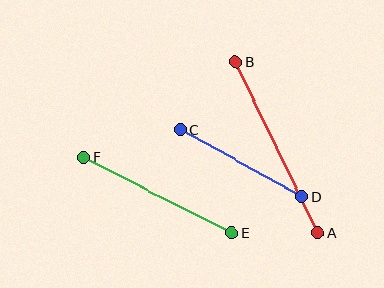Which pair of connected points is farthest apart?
Points A and B are farthest apart.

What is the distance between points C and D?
The distance is approximately 139 pixels.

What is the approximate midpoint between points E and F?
The midpoint is at approximately (158, 195) pixels.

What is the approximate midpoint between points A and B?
The midpoint is at approximately (277, 147) pixels.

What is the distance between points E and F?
The distance is approximately 167 pixels.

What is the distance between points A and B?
The distance is approximately 190 pixels.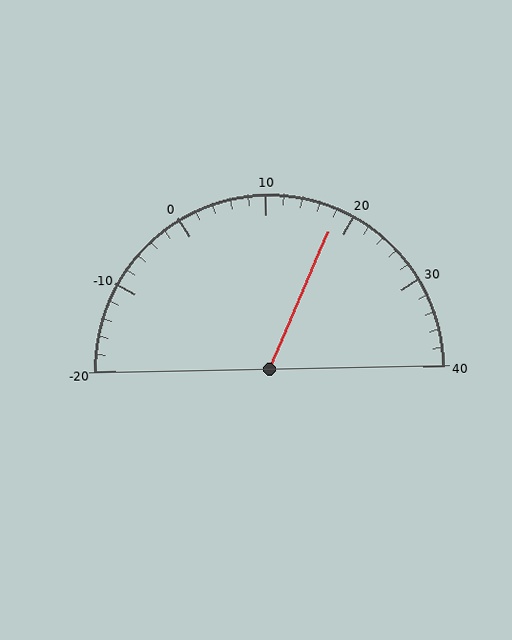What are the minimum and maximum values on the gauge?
The gauge ranges from -20 to 40.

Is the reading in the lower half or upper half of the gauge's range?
The reading is in the upper half of the range (-20 to 40).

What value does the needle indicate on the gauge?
The needle indicates approximately 18.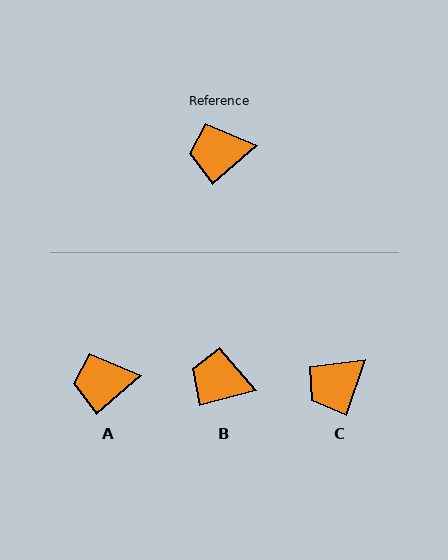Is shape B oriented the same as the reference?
No, it is off by about 26 degrees.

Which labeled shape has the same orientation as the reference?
A.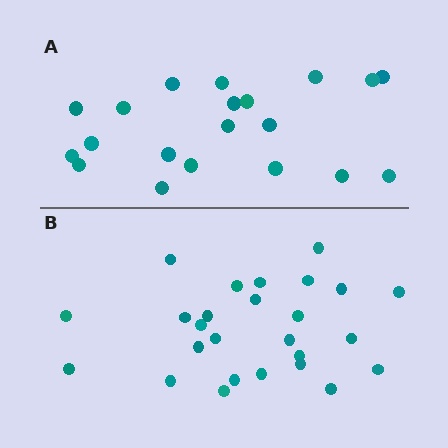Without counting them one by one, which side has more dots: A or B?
Region B (the bottom region) has more dots.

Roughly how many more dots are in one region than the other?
Region B has about 6 more dots than region A.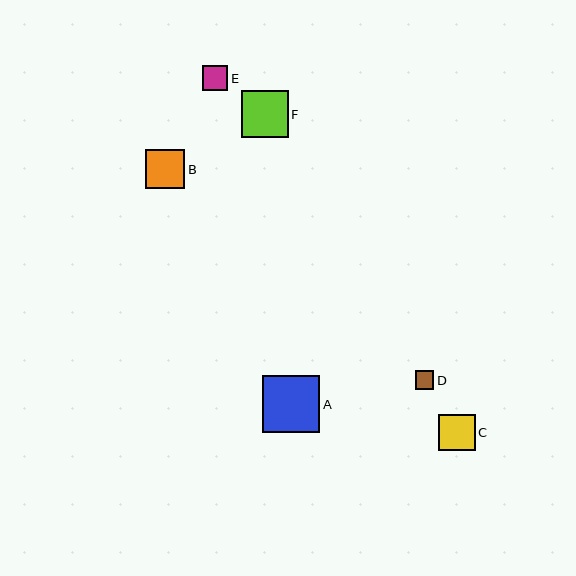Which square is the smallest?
Square D is the smallest with a size of approximately 19 pixels.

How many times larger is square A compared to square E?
Square A is approximately 2.2 times the size of square E.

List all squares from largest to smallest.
From largest to smallest: A, F, B, C, E, D.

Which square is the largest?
Square A is the largest with a size of approximately 57 pixels.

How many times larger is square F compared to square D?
Square F is approximately 2.5 times the size of square D.